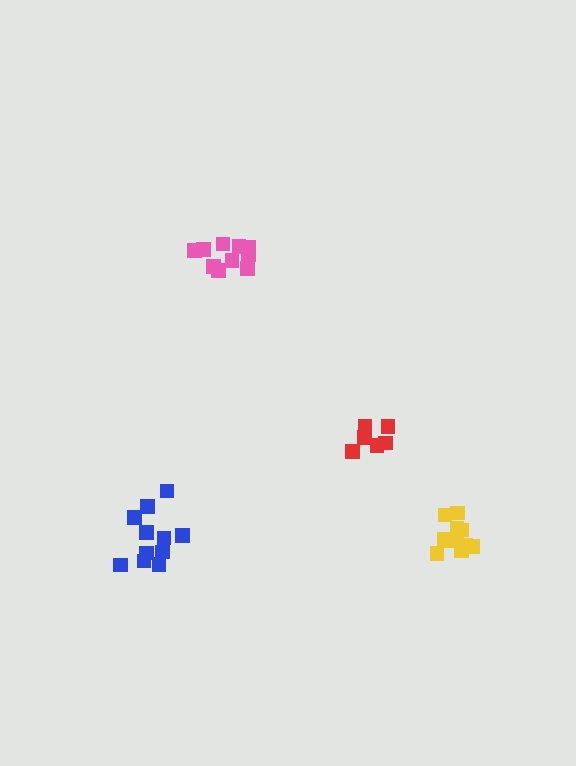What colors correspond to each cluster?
The clusters are colored: blue, yellow, red, pink.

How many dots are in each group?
Group 1: 11 dots, Group 2: 11 dots, Group 3: 6 dots, Group 4: 10 dots (38 total).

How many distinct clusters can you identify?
There are 4 distinct clusters.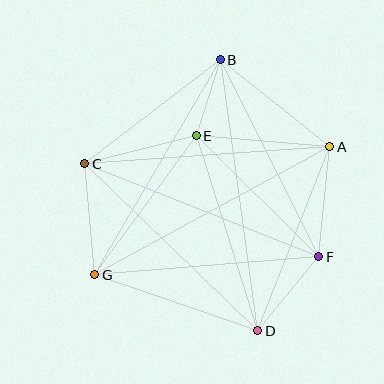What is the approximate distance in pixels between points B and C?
The distance between B and C is approximately 171 pixels.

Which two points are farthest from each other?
Points B and D are farthest from each other.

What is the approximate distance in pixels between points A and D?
The distance between A and D is approximately 197 pixels.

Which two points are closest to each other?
Points B and E are closest to each other.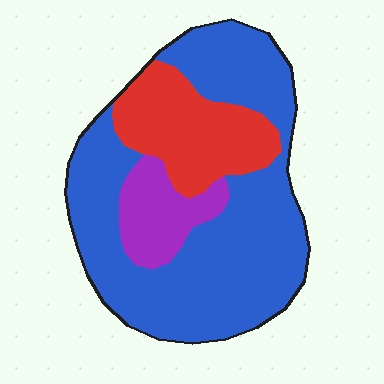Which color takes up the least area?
Purple, at roughly 10%.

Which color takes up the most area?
Blue, at roughly 65%.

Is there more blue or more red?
Blue.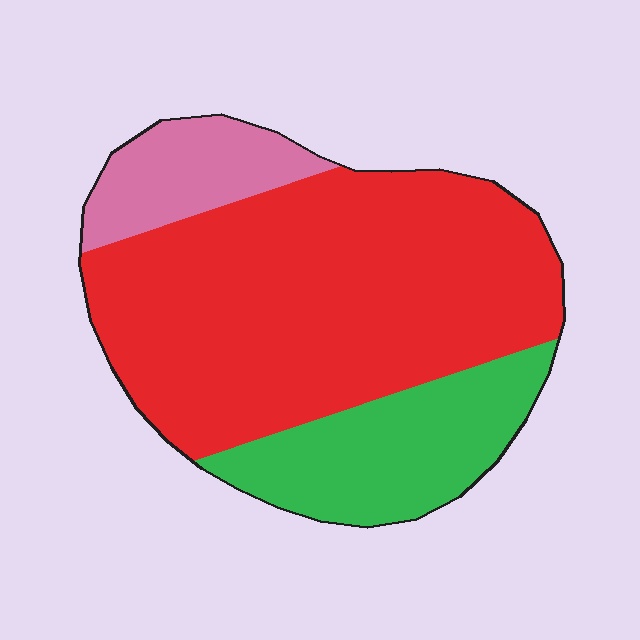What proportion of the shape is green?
Green covers 22% of the shape.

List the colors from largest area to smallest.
From largest to smallest: red, green, pink.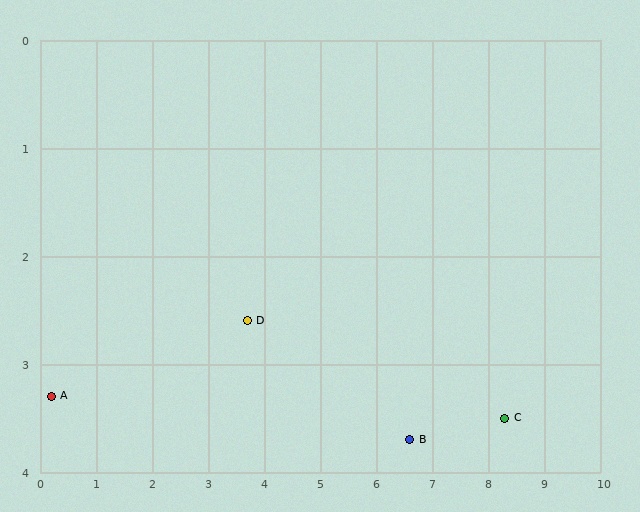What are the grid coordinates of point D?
Point D is at approximately (3.7, 2.6).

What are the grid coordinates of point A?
Point A is at approximately (0.2, 3.3).